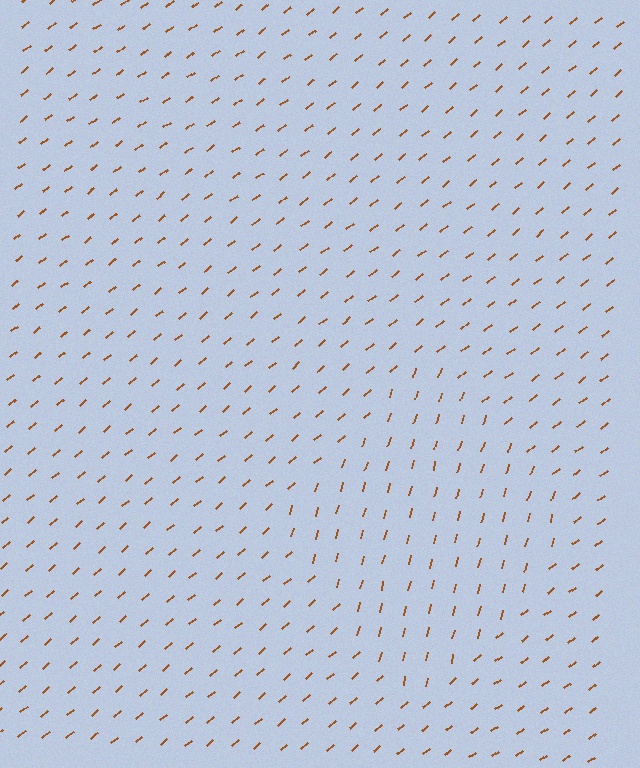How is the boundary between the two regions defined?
The boundary is defined purely by a change in line orientation (approximately 35 degrees difference). All lines are the same color and thickness.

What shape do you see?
I see a diamond.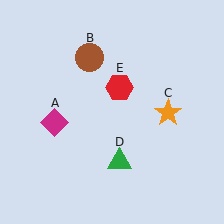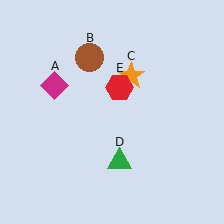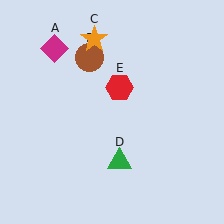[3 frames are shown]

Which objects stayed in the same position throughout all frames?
Brown circle (object B) and green triangle (object D) and red hexagon (object E) remained stationary.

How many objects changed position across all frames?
2 objects changed position: magenta diamond (object A), orange star (object C).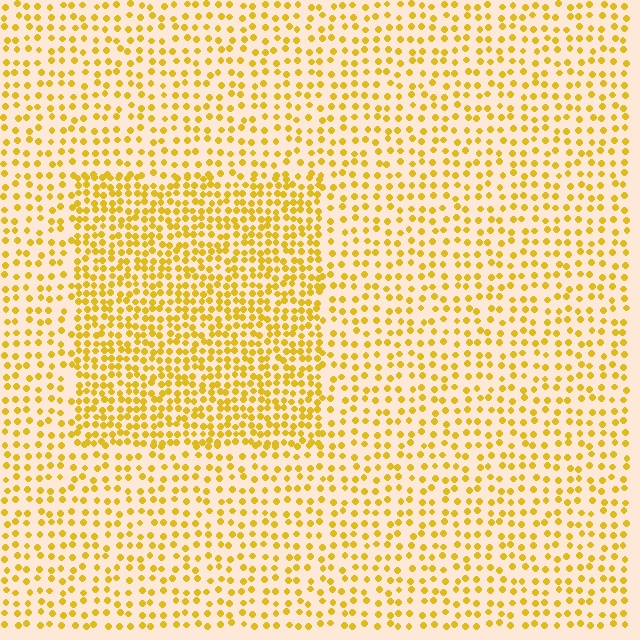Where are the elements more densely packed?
The elements are more densely packed inside the rectangle boundary.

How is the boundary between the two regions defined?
The boundary is defined by a change in element density (approximately 1.9x ratio). All elements are the same color, size, and shape.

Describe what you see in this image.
The image contains small yellow elements arranged at two different densities. A rectangle-shaped region is visible where the elements are more densely packed than the surrounding area.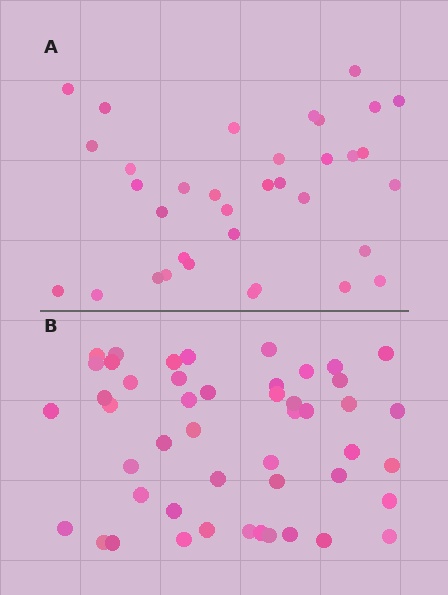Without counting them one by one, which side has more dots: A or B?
Region B (the bottom region) has more dots.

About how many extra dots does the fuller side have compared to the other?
Region B has approximately 15 more dots than region A.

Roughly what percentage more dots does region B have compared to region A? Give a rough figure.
About 35% more.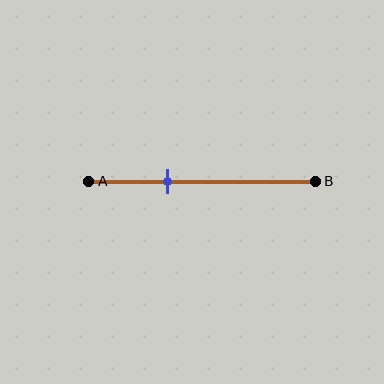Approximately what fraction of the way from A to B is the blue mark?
The blue mark is approximately 35% of the way from A to B.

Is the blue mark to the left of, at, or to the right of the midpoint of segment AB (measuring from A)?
The blue mark is to the left of the midpoint of segment AB.